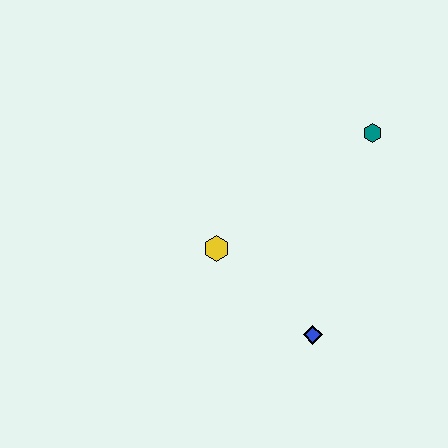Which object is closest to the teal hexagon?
The yellow hexagon is closest to the teal hexagon.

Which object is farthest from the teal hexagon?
The blue diamond is farthest from the teal hexagon.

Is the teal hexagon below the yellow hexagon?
No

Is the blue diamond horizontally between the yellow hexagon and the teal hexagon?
Yes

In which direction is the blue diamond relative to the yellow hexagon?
The blue diamond is to the right of the yellow hexagon.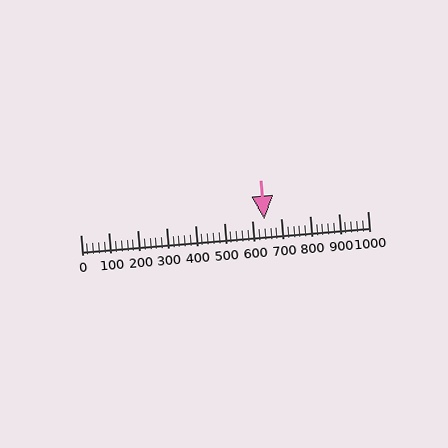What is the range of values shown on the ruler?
The ruler shows values from 0 to 1000.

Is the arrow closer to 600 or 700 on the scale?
The arrow is closer to 600.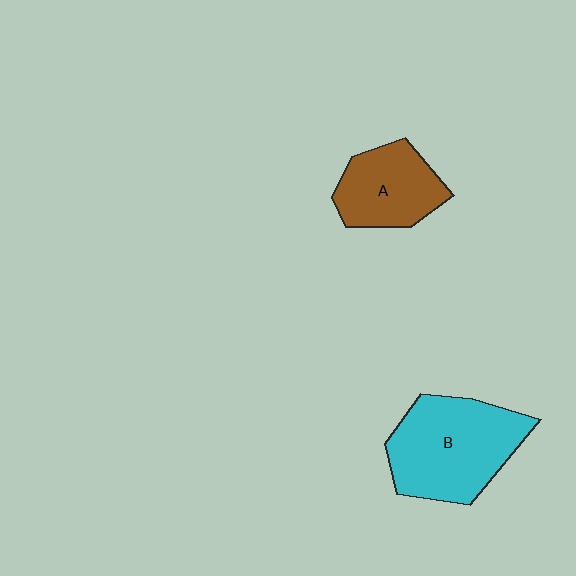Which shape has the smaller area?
Shape A (brown).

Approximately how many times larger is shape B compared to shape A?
Approximately 1.6 times.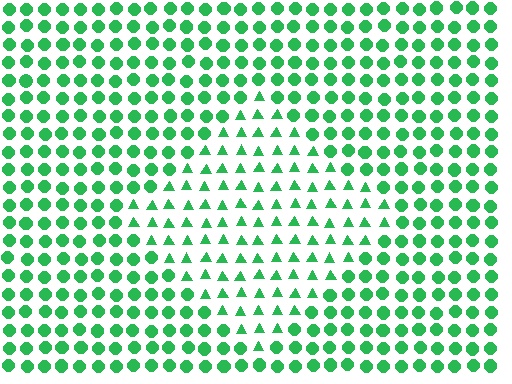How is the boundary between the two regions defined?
The boundary is defined by a change in element shape: triangles inside vs. circles outside. All elements share the same color and spacing.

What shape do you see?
I see a diamond.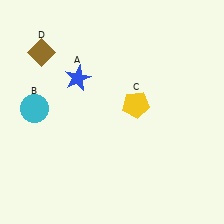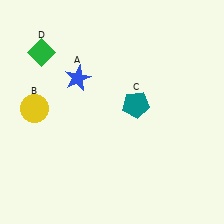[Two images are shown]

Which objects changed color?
B changed from cyan to yellow. C changed from yellow to teal. D changed from brown to green.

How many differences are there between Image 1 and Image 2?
There are 3 differences between the two images.